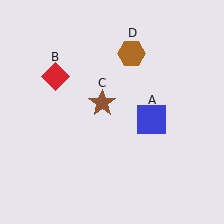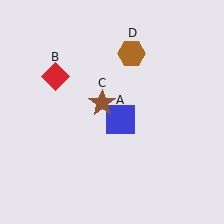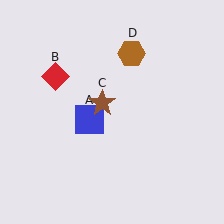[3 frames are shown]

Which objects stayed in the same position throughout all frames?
Red diamond (object B) and brown star (object C) and brown hexagon (object D) remained stationary.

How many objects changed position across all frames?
1 object changed position: blue square (object A).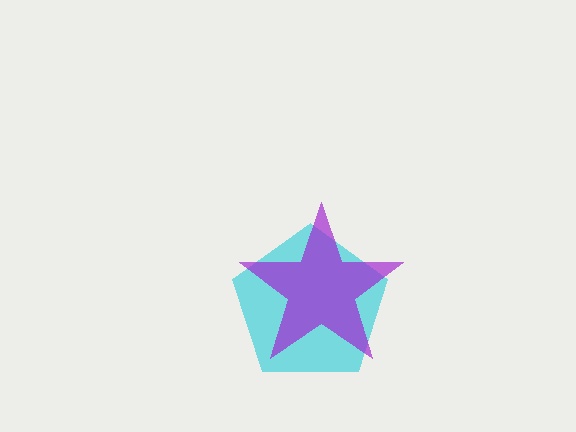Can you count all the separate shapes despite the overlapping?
Yes, there are 2 separate shapes.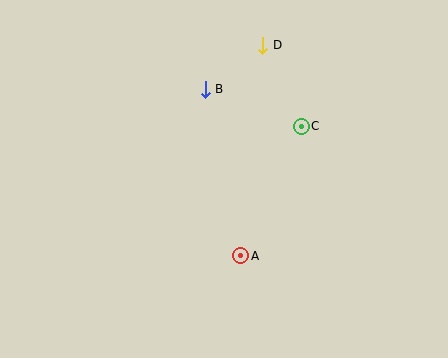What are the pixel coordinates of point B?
Point B is at (205, 89).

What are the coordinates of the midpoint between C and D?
The midpoint between C and D is at (282, 86).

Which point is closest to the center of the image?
Point A at (241, 256) is closest to the center.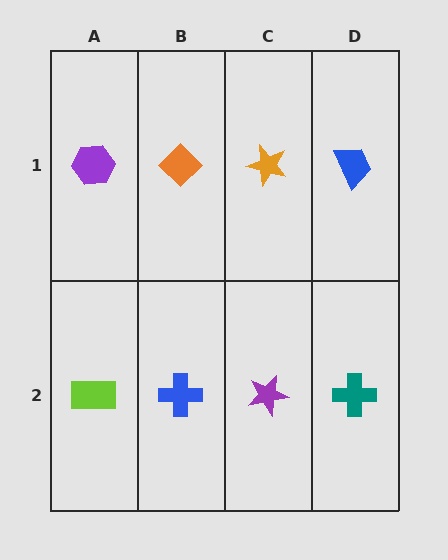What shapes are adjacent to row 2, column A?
A purple hexagon (row 1, column A), a blue cross (row 2, column B).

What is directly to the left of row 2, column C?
A blue cross.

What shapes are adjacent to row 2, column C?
An orange star (row 1, column C), a blue cross (row 2, column B), a teal cross (row 2, column D).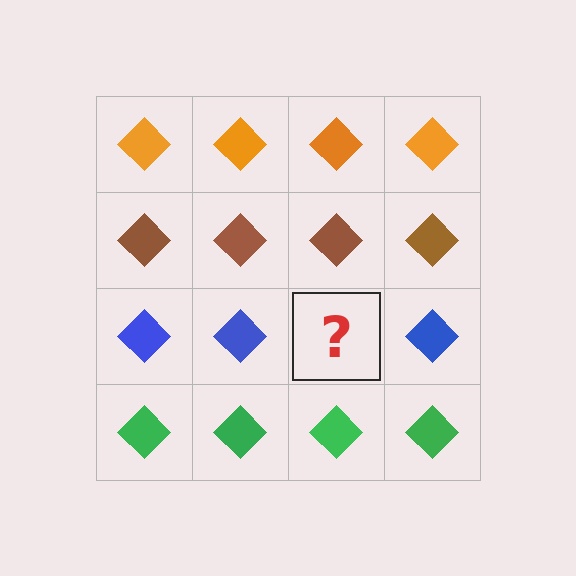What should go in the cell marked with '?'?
The missing cell should contain a blue diamond.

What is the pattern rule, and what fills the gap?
The rule is that each row has a consistent color. The gap should be filled with a blue diamond.